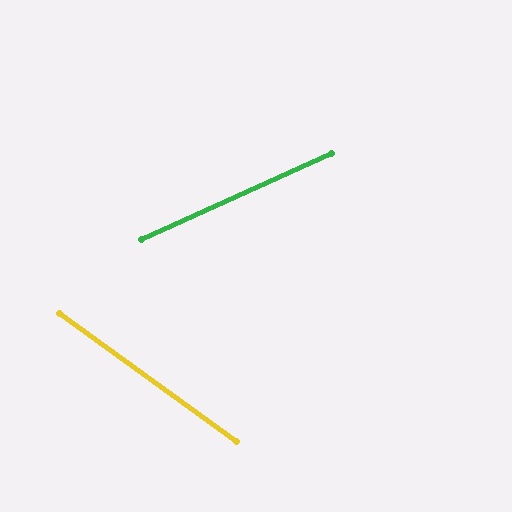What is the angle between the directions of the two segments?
Approximately 60 degrees.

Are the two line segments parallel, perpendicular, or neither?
Neither parallel nor perpendicular — they differ by about 60°.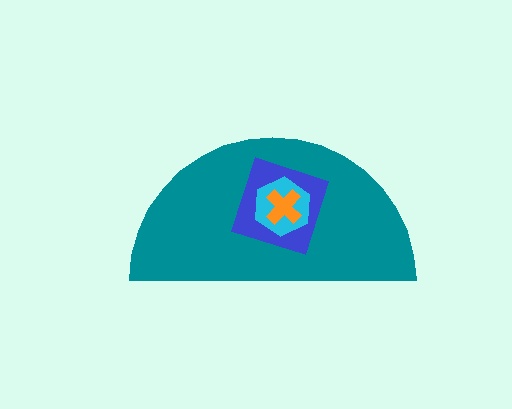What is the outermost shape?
The teal semicircle.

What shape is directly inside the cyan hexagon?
The orange cross.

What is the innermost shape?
The orange cross.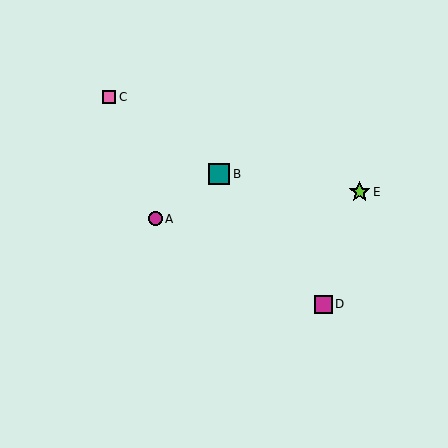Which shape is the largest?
The teal square (labeled B) is the largest.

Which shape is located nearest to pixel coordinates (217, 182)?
The teal square (labeled B) at (219, 174) is nearest to that location.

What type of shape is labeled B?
Shape B is a teal square.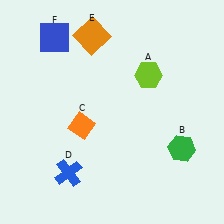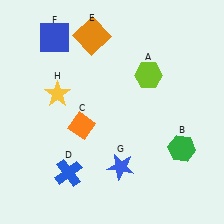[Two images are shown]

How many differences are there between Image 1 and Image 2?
There are 2 differences between the two images.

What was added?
A blue star (G), a yellow star (H) were added in Image 2.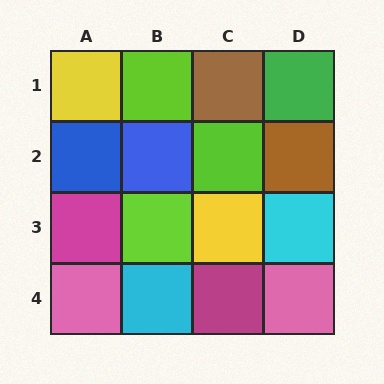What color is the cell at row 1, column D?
Green.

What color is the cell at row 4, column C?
Magenta.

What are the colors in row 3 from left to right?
Magenta, lime, yellow, cyan.